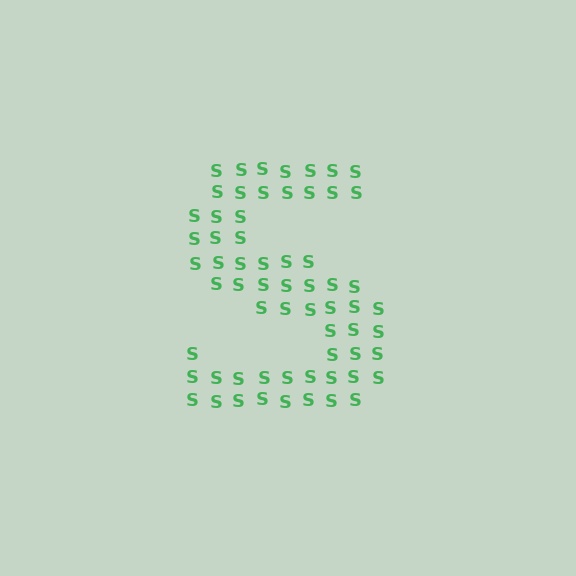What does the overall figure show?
The overall figure shows the letter S.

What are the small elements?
The small elements are letter S's.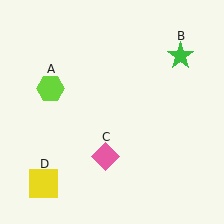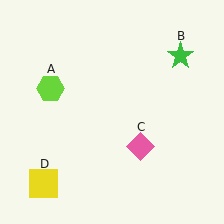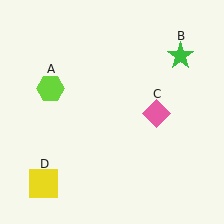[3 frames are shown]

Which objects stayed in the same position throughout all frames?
Lime hexagon (object A) and green star (object B) and yellow square (object D) remained stationary.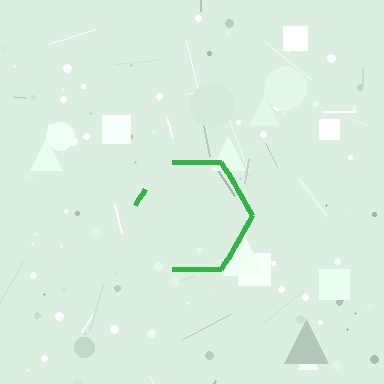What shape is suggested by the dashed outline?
The dashed outline suggests a hexagon.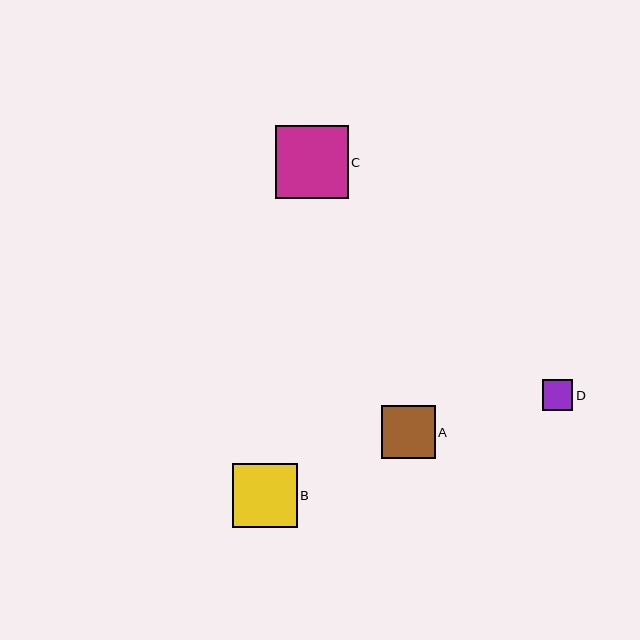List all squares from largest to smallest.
From largest to smallest: C, B, A, D.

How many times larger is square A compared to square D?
Square A is approximately 1.8 times the size of square D.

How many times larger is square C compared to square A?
Square C is approximately 1.4 times the size of square A.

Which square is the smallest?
Square D is the smallest with a size of approximately 30 pixels.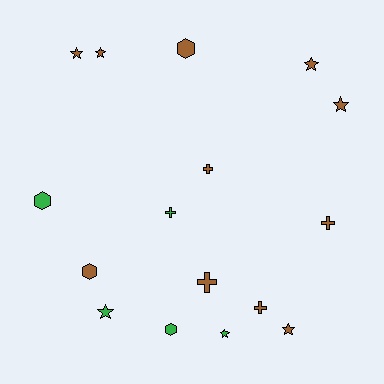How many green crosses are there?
There is 1 green cross.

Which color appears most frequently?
Brown, with 11 objects.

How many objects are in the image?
There are 16 objects.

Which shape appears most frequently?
Star, with 7 objects.